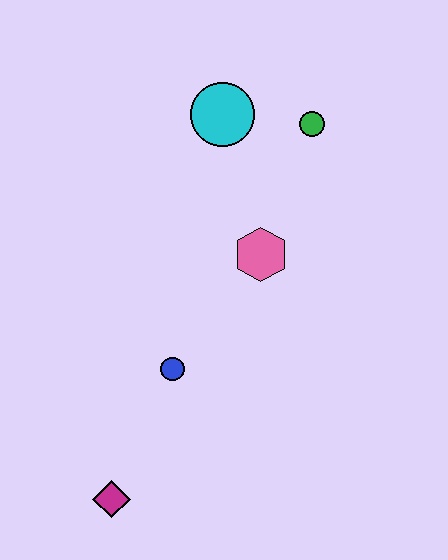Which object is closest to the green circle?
The cyan circle is closest to the green circle.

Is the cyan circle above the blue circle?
Yes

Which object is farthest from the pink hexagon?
The magenta diamond is farthest from the pink hexagon.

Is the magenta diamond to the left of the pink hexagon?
Yes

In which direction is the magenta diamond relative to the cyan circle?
The magenta diamond is below the cyan circle.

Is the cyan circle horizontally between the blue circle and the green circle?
Yes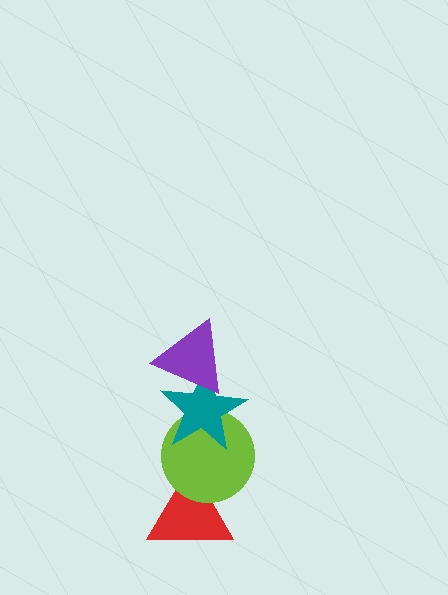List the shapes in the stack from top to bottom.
From top to bottom: the purple triangle, the teal star, the lime circle, the red triangle.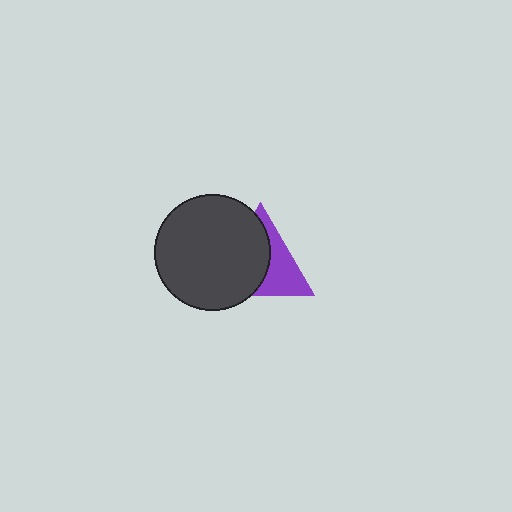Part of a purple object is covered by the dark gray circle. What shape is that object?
It is a triangle.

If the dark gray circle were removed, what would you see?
You would see the complete purple triangle.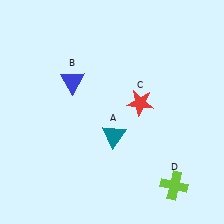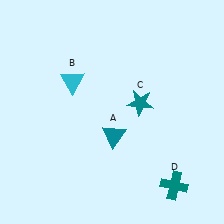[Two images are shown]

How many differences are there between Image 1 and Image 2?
There are 3 differences between the two images.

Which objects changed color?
B changed from blue to cyan. C changed from red to teal. D changed from lime to teal.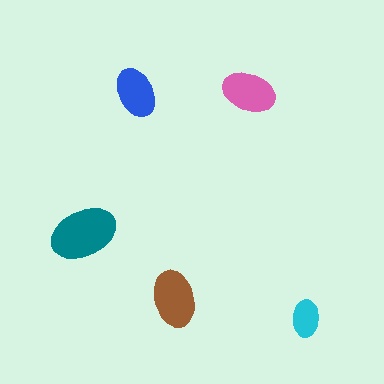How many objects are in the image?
There are 5 objects in the image.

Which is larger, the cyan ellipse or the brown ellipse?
The brown one.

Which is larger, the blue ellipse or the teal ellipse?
The teal one.